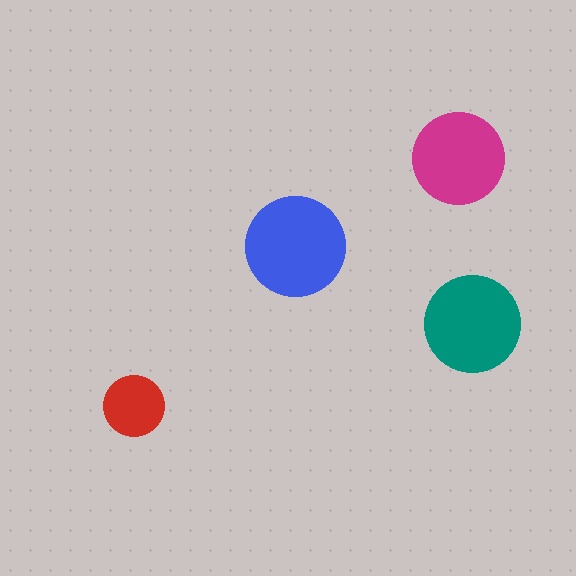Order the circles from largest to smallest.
the blue one, the teal one, the magenta one, the red one.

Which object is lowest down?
The red circle is bottommost.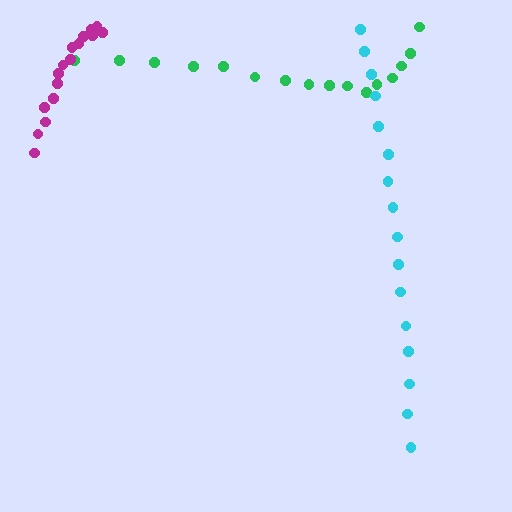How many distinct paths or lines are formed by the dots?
There are 3 distinct paths.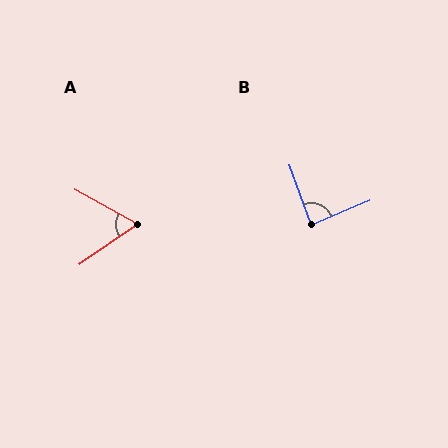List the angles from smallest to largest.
A (64°), B (88°).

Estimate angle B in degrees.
Approximately 88 degrees.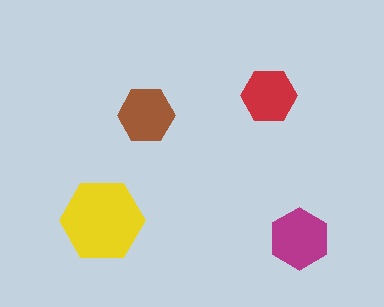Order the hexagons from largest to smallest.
the yellow one, the magenta one, the brown one, the red one.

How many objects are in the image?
There are 4 objects in the image.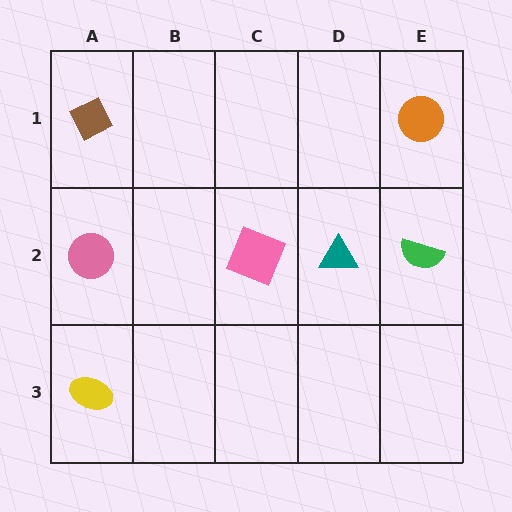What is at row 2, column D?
A teal triangle.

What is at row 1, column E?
An orange circle.